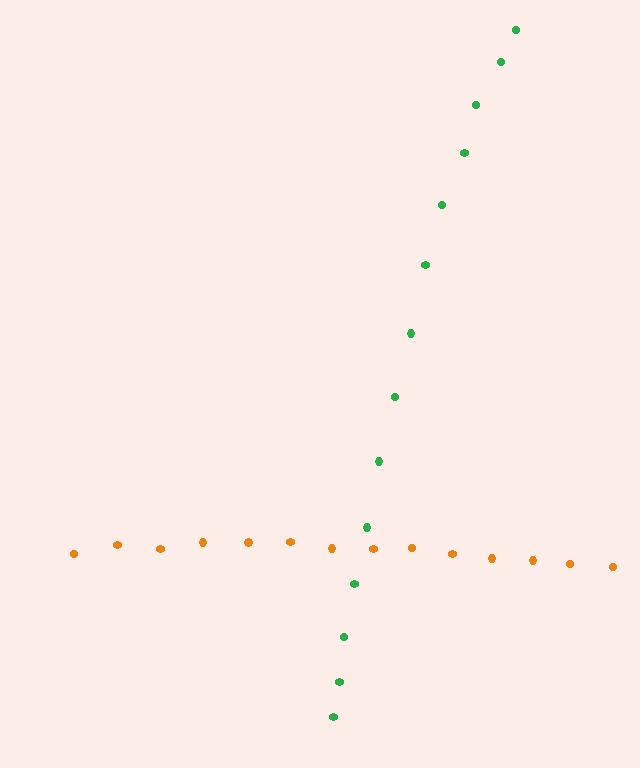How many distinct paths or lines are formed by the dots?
There are 2 distinct paths.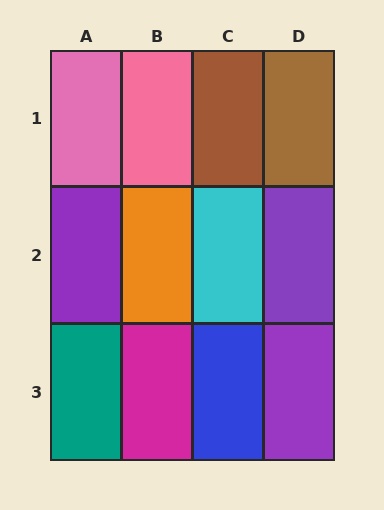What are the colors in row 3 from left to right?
Teal, magenta, blue, purple.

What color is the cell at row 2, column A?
Purple.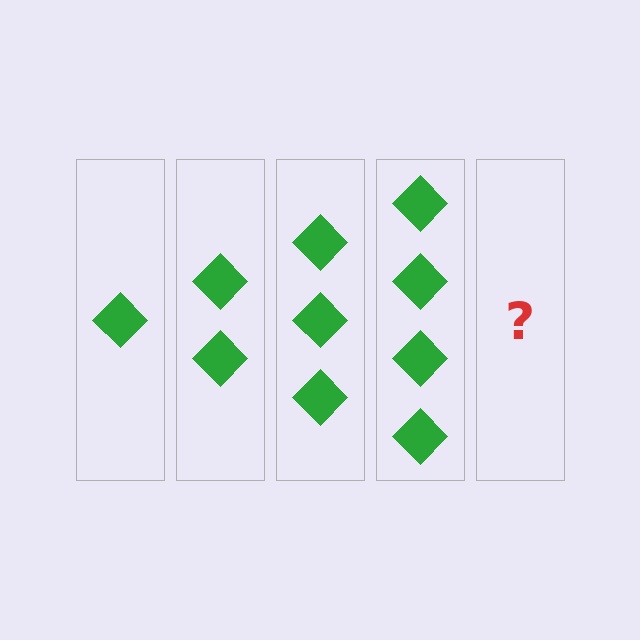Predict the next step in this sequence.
The next step is 5 diamonds.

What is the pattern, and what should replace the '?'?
The pattern is that each step adds one more diamond. The '?' should be 5 diamonds.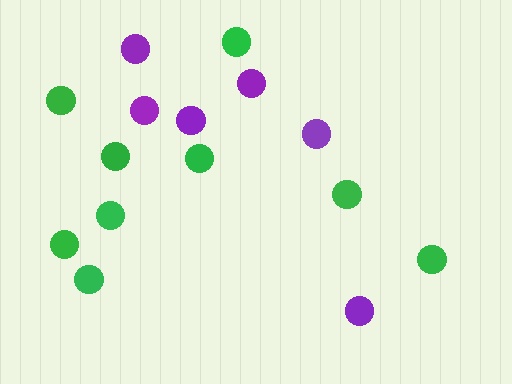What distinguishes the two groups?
There are 2 groups: one group of green circles (9) and one group of purple circles (6).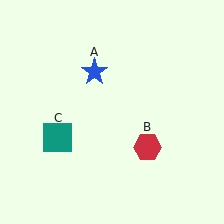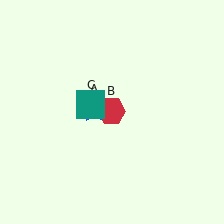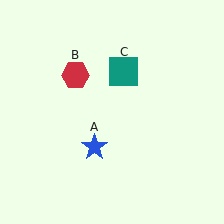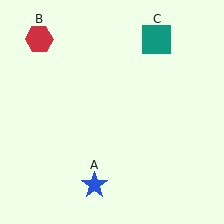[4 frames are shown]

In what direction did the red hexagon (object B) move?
The red hexagon (object B) moved up and to the left.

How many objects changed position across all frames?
3 objects changed position: blue star (object A), red hexagon (object B), teal square (object C).